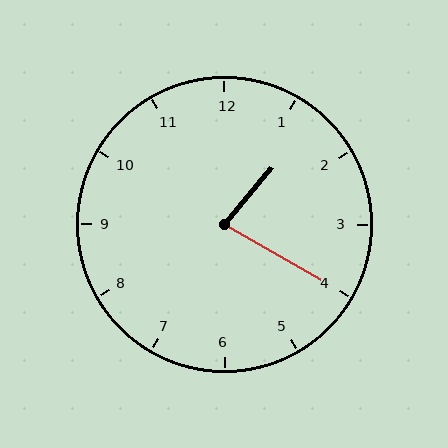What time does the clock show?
1:20.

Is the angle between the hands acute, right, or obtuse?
It is acute.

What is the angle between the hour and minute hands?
Approximately 80 degrees.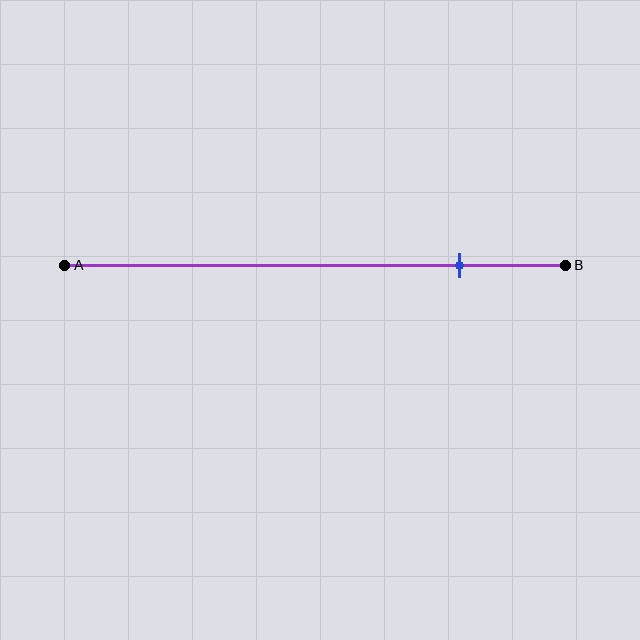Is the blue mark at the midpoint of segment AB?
No, the mark is at about 80% from A, not at the 50% midpoint.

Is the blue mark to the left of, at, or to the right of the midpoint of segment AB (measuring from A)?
The blue mark is to the right of the midpoint of segment AB.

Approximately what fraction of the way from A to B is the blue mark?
The blue mark is approximately 80% of the way from A to B.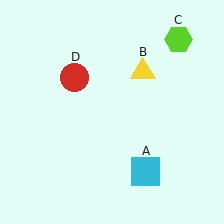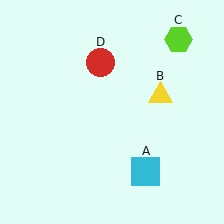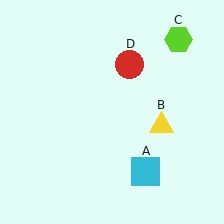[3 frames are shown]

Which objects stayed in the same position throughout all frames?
Cyan square (object A) and lime hexagon (object C) remained stationary.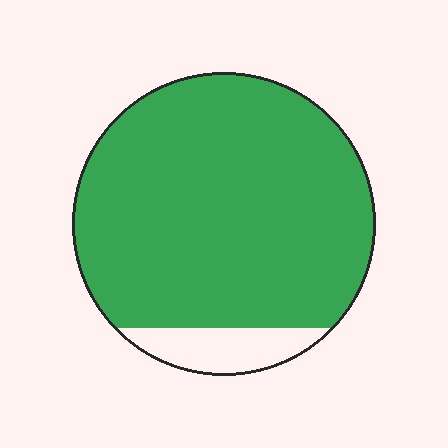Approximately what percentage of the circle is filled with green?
Approximately 90%.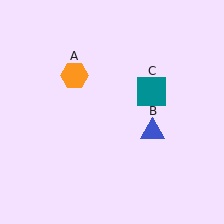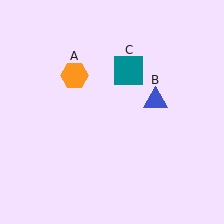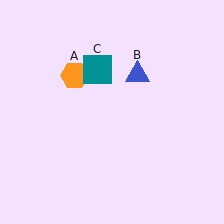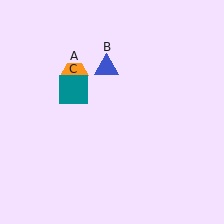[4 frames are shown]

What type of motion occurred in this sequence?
The blue triangle (object B), teal square (object C) rotated counterclockwise around the center of the scene.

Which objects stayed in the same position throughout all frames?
Orange hexagon (object A) remained stationary.